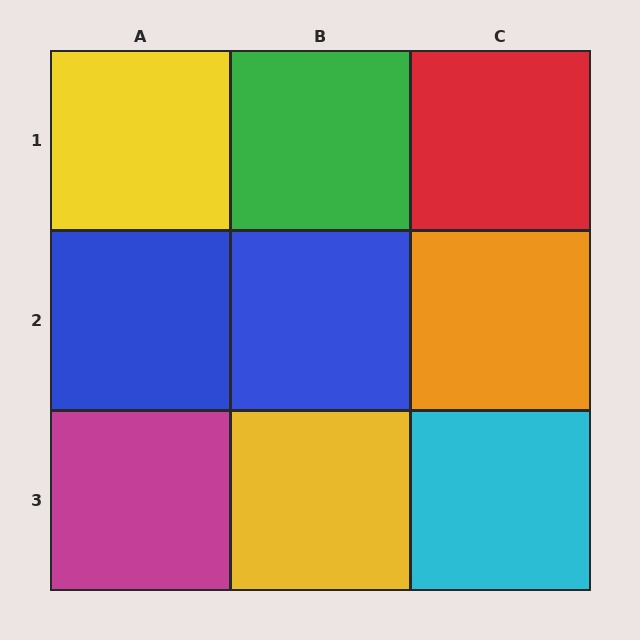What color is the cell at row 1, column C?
Red.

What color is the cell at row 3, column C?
Cyan.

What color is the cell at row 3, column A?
Magenta.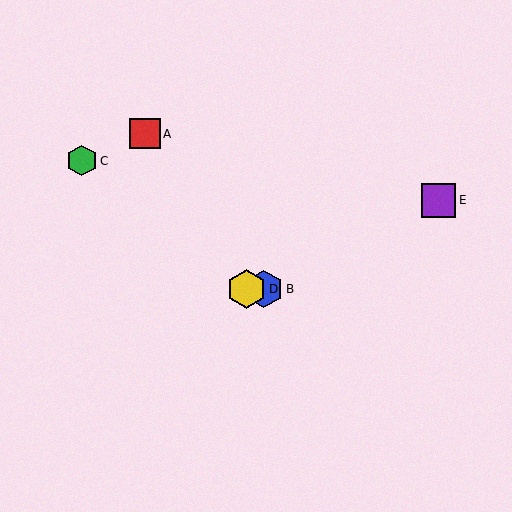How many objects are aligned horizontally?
2 objects (B, D) are aligned horizontally.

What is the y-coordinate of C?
Object C is at y≈161.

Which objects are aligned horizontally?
Objects B, D are aligned horizontally.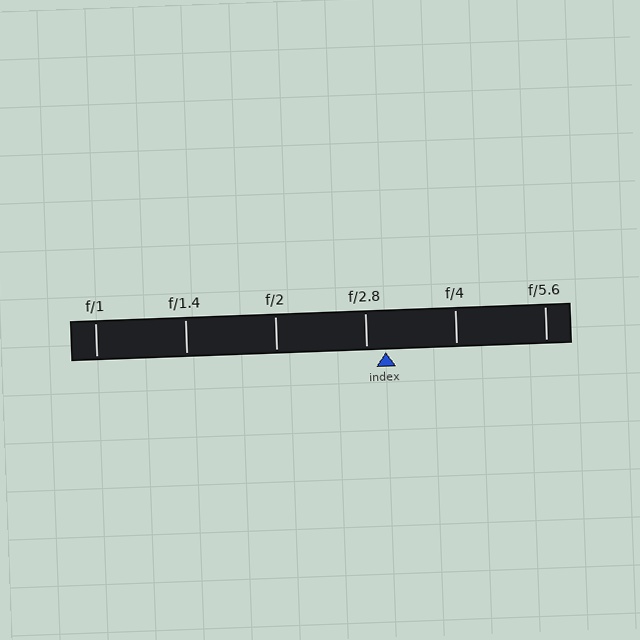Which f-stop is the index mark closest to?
The index mark is closest to f/2.8.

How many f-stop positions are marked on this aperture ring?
There are 6 f-stop positions marked.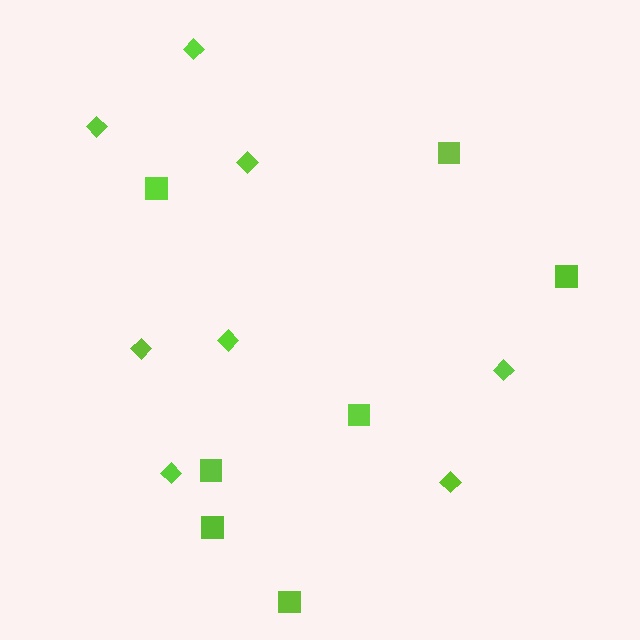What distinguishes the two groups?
There are 2 groups: one group of diamonds (8) and one group of squares (7).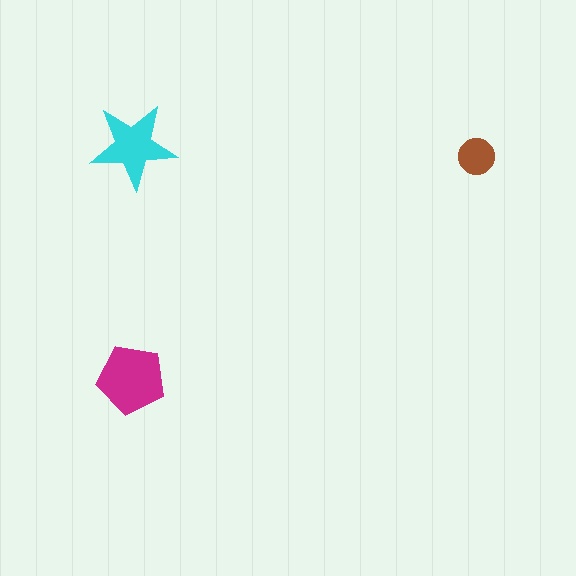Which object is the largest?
The magenta pentagon.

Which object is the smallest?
The brown circle.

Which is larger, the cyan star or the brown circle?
The cyan star.